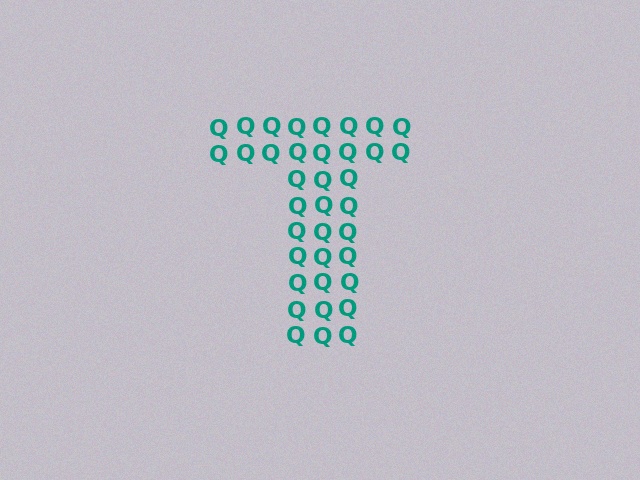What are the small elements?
The small elements are letter Q's.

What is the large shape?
The large shape is the letter T.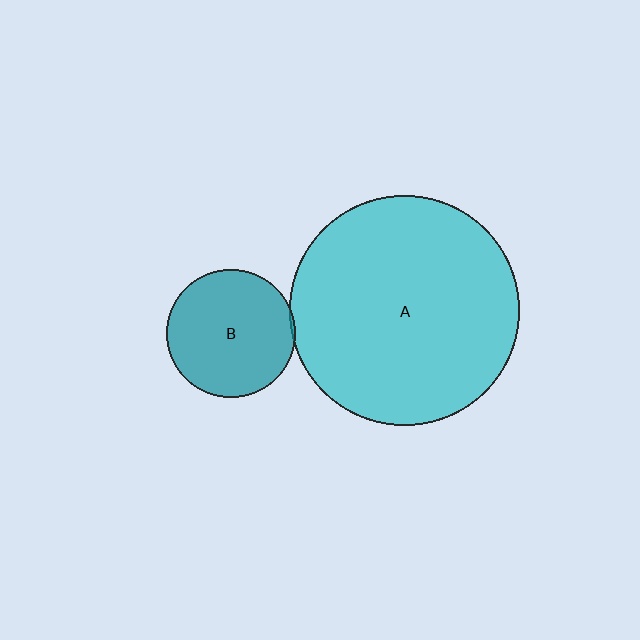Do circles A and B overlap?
Yes.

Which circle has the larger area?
Circle A (cyan).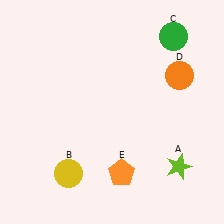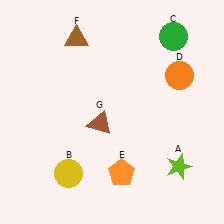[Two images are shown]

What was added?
A brown triangle (F), a brown triangle (G) were added in Image 2.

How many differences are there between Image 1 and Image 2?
There are 2 differences between the two images.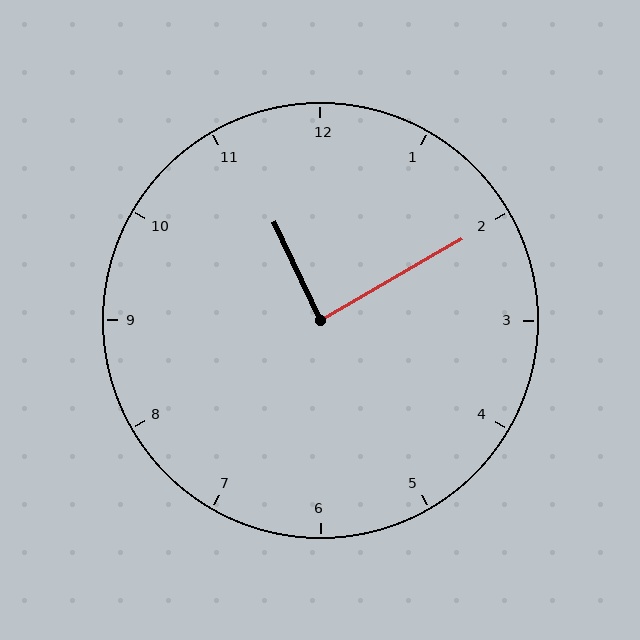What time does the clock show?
11:10.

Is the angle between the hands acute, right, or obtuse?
It is right.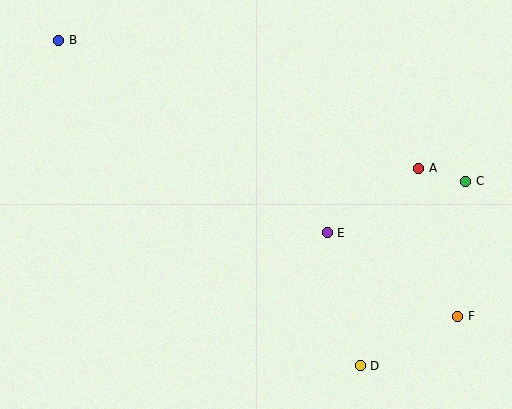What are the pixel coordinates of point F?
Point F is at (458, 316).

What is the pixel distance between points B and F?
The distance between B and F is 486 pixels.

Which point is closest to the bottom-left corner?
Point D is closest to the bottom-left corner.